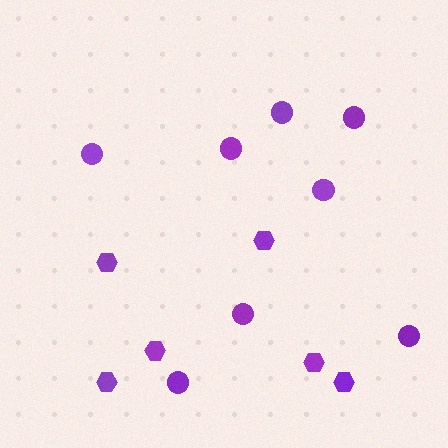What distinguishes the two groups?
There are 2 groups: one group of hexagons (6) and one group of circles (8).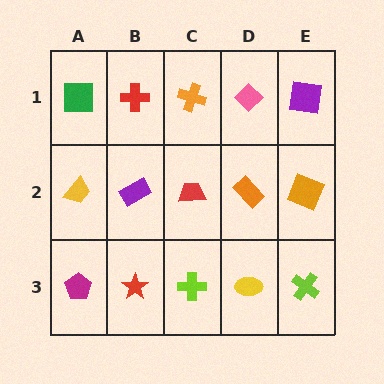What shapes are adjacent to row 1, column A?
A yellow trapezoid (row 2, column A), a red cross (row 1, column B).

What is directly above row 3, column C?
A red trapezoid.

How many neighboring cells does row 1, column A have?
2.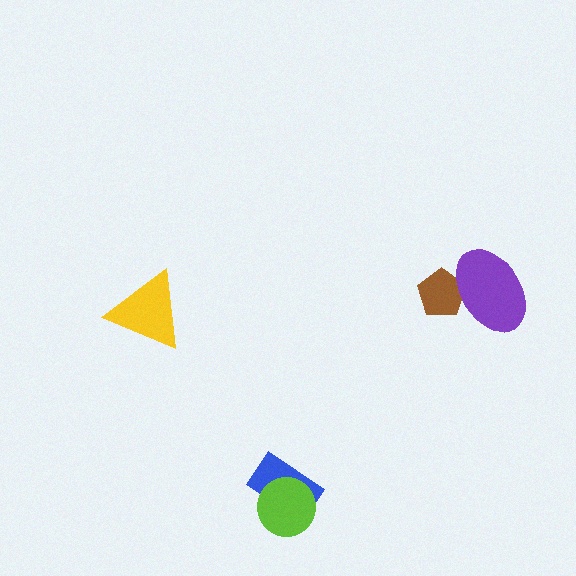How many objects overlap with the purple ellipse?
1 object overlaps with the purple ellipse.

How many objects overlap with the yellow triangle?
0 objects overlap with the yellow triangle.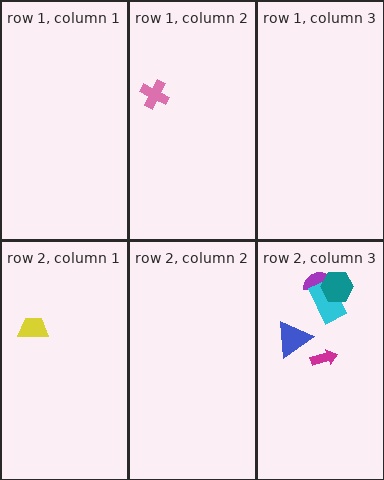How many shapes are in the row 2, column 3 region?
5.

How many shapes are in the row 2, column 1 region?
1.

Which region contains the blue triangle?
The row 2, column 3 region.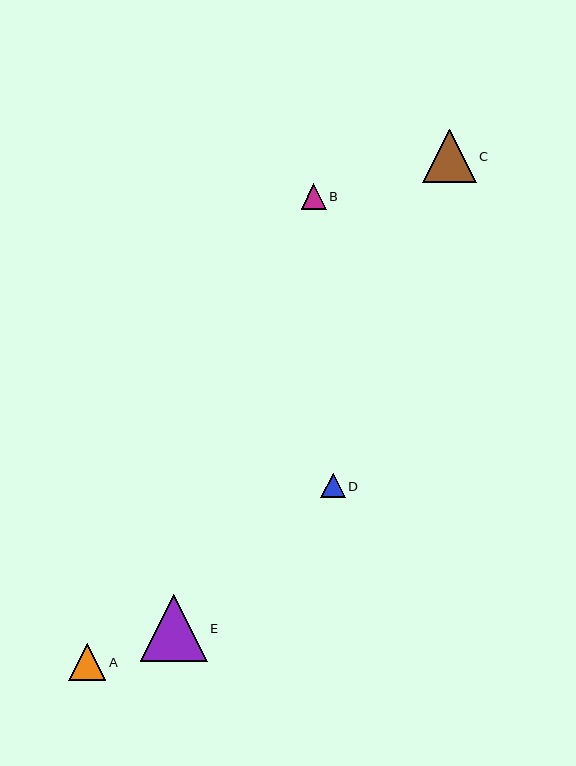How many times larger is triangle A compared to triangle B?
Triangle A is approximately 1.5 times the size of triangle B.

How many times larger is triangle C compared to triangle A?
Triangle C is approximately 1.4 times the size of triangle A.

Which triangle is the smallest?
Triangle D is the smallest with a size of approximately 24 pixels.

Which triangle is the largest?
Triangle E is the largest with a size of approximately 67 pixels.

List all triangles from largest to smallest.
From largest to smallest: E, C, A, B, D.